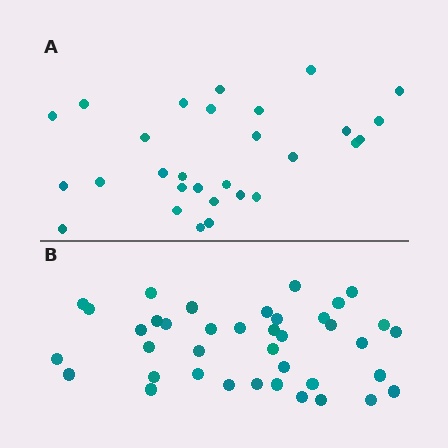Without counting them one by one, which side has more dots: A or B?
Region B (the bottom region) has more dots.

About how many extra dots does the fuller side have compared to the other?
Region B has roughly 10 or so more dots than region A.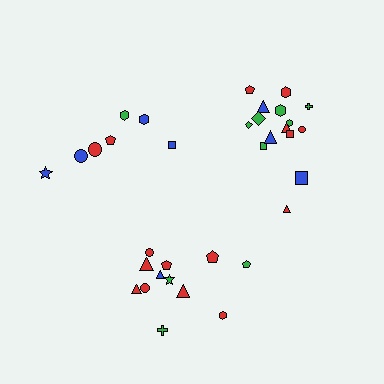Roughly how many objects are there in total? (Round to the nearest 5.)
Roughly 35 objects in total.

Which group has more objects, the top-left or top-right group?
The top-right group.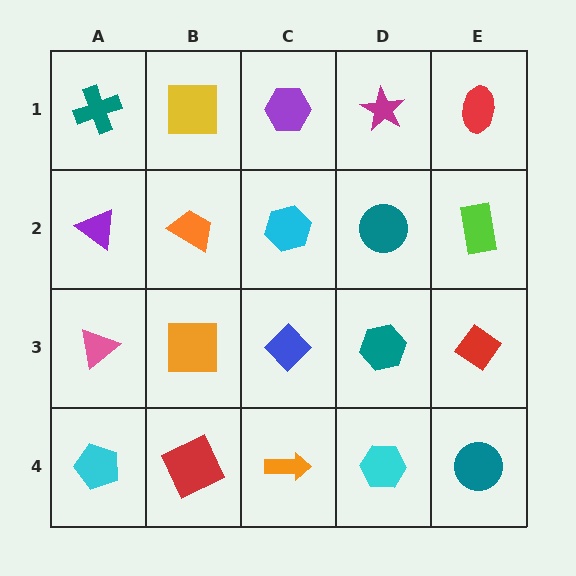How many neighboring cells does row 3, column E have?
3.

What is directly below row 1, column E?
A lime rectangle.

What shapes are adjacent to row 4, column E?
A red diamond (row 3, column E), a cyan hexagon (row 4, column D).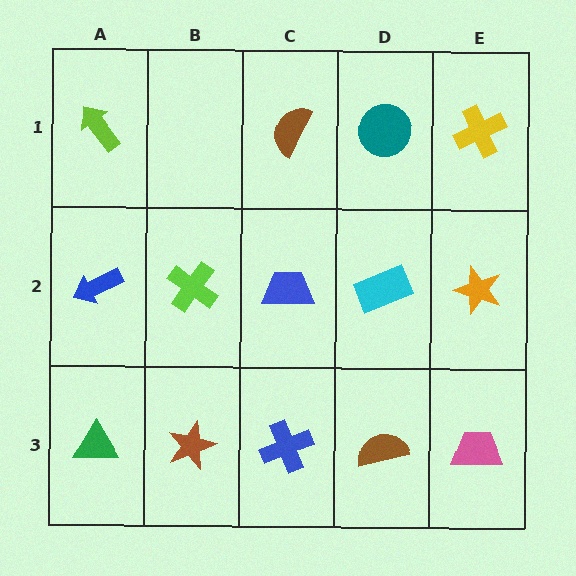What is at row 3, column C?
A blue cross.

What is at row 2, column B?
A lime cross.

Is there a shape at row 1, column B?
No, that cell is empty.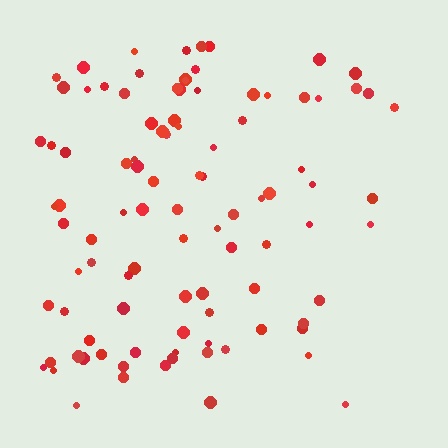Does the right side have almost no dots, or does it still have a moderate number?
Still a moderate number, just noticeably fewer than the left.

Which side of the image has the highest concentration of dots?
The left.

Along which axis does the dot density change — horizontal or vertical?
Horizontal.